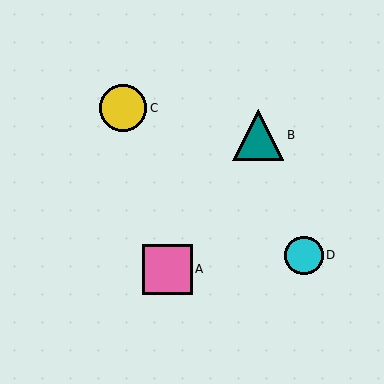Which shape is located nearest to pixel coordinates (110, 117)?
The yellow circle (labeled C) at (123, 108) is nearest to that location.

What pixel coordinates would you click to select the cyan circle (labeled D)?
Click at (304, 255) to select the cyan circle D.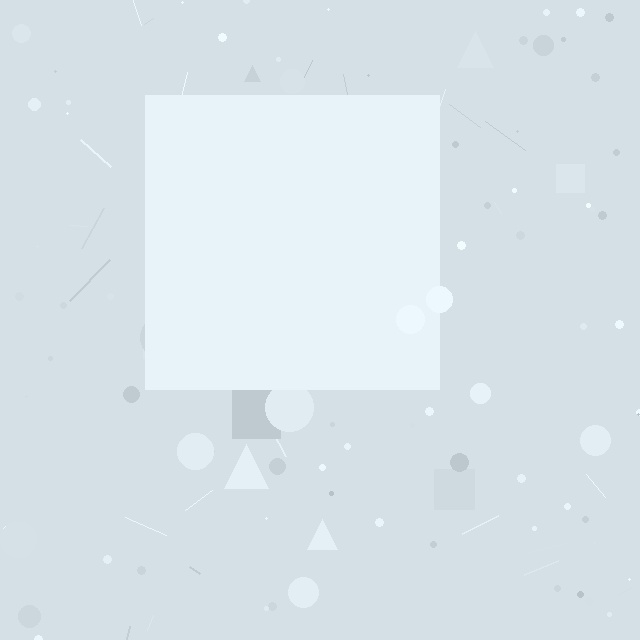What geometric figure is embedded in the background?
A square is embedded in the background.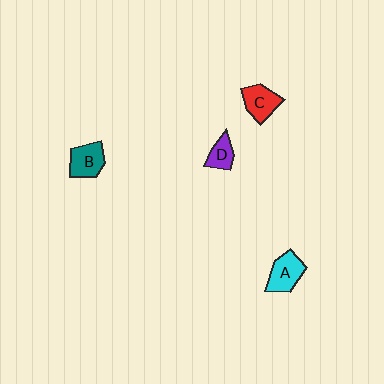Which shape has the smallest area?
Shape D (purple).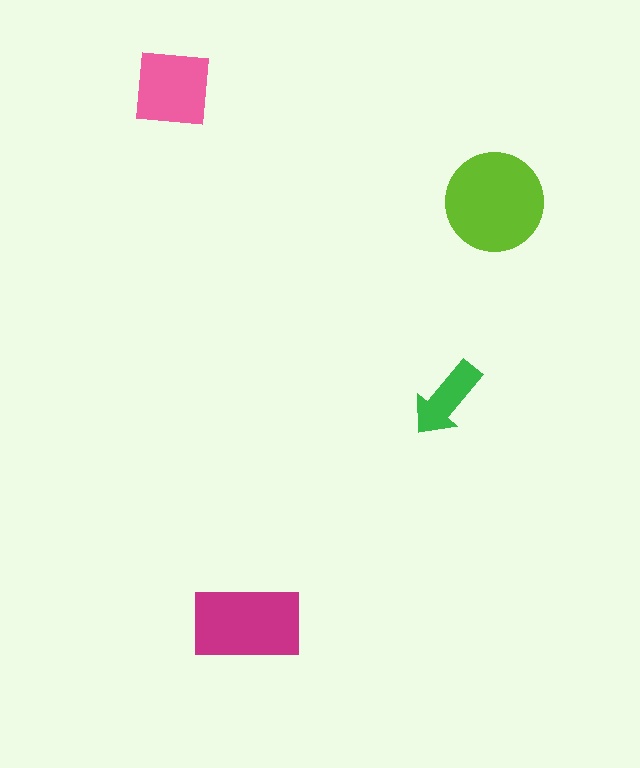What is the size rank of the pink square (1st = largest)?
3rd.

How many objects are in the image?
There are 4 objects in the image.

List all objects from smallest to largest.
The green arrow, the pink square, the magenta rectangle, the lime circle.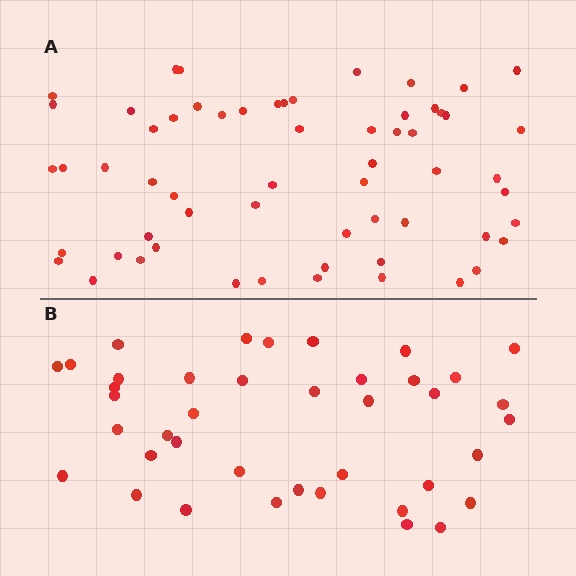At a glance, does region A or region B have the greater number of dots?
Region A (the top region) has more dots.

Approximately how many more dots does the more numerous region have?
Region A has approximately 20 more dots than region B.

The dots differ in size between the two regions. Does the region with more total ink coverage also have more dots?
No. Region B has more total ink coverage because its dots are larger, but region A actually contains more individual dots. Total area can be misleading — the number of items is what matters here.